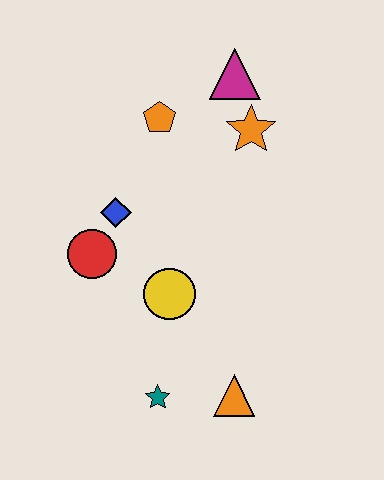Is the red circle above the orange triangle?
Yes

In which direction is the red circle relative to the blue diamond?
The red circle is below the blue diamond.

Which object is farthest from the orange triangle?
The magenta triangle is farthest from the orange triangle.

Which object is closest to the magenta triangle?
The orange star is closest to the magenta triangle.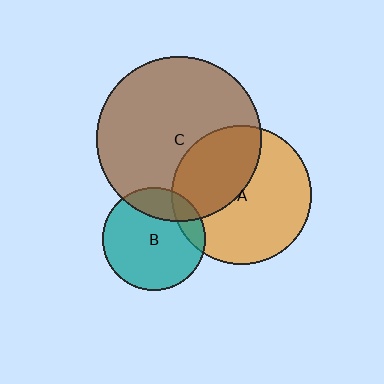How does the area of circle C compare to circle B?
Approximately 2.6 times.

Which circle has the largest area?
Circle C (brown).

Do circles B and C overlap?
Yes.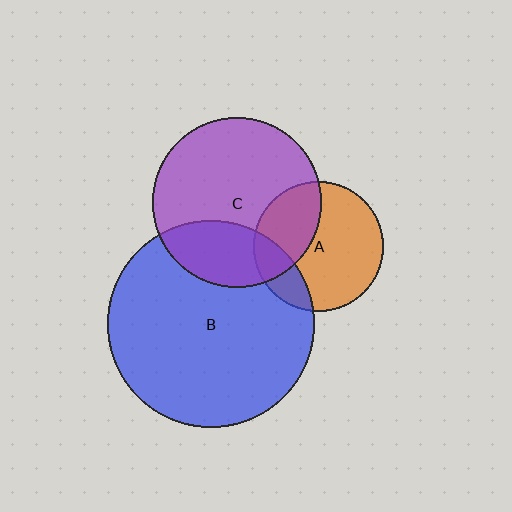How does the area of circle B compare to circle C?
Approximately 1.5 times.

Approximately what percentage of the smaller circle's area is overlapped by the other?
Approximately 20%.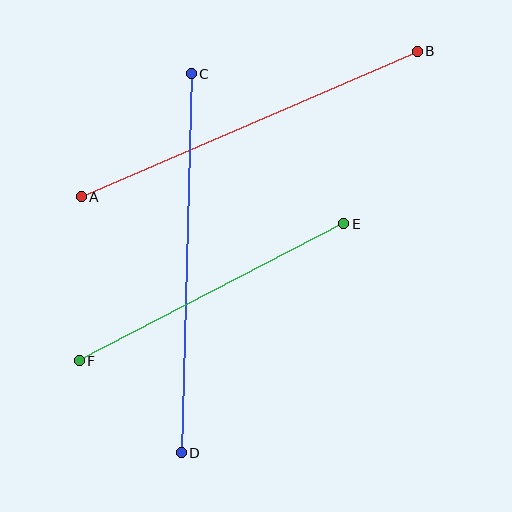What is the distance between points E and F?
The distance is approximately 298 pixels.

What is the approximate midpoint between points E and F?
The midpoint is at approximately (211, 292) pixels.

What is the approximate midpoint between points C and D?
The midpoint is at approximately (186, 263) pixels.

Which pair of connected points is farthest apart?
Points C and D are farthest apart.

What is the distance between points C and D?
The distance is approximately 379 pixels.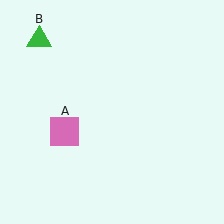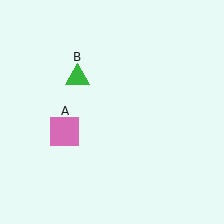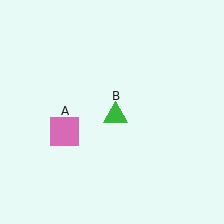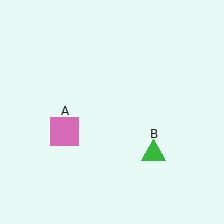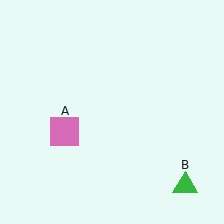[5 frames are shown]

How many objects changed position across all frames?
1 object changed position: green triangle (object B).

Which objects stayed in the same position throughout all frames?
Pink square (object A) remained stationary.